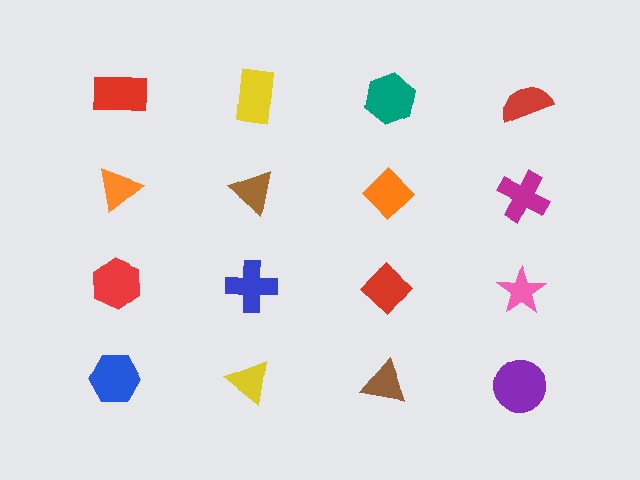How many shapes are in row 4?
4 shapes.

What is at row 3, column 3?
A red diamond.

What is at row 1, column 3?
A teal hexagon.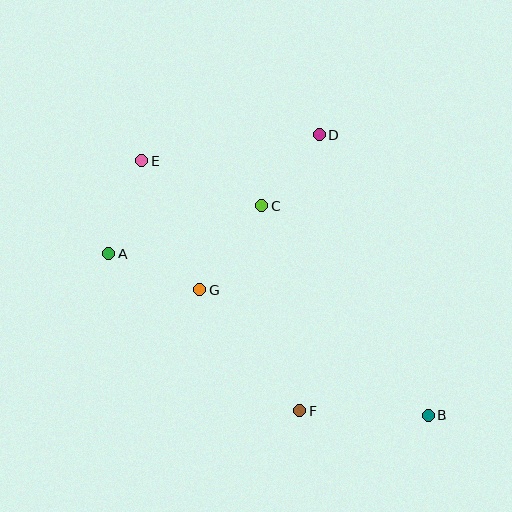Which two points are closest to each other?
Points C and D are closest to each other.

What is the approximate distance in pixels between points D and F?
The distance between D and F is approximately 276 pixels.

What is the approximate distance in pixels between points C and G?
The distance between C and G is approximately 104 pixels.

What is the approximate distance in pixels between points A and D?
The distance between A and D is approximately 242 pixels.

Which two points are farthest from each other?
Points B and E are farthest from each other.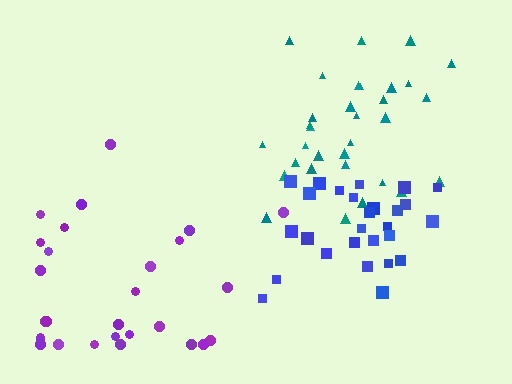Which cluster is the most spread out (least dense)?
Purple.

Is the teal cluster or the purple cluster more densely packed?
Teal.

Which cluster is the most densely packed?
Blue.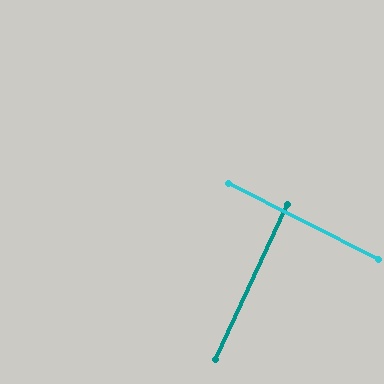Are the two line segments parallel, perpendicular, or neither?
Perpendicular — they meet at approximately 88°.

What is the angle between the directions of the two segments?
Approximately 88 degrees.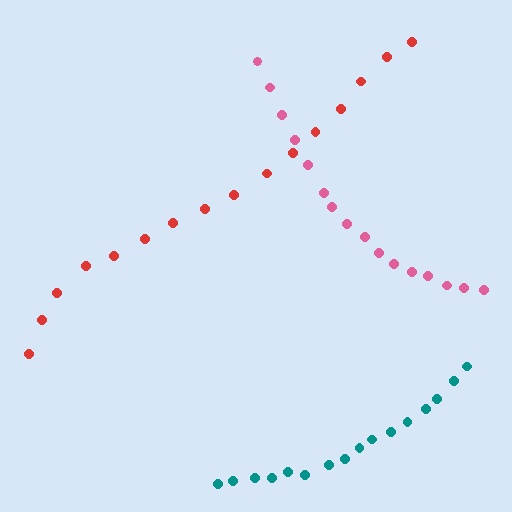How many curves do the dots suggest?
There are 3 distinct paths.